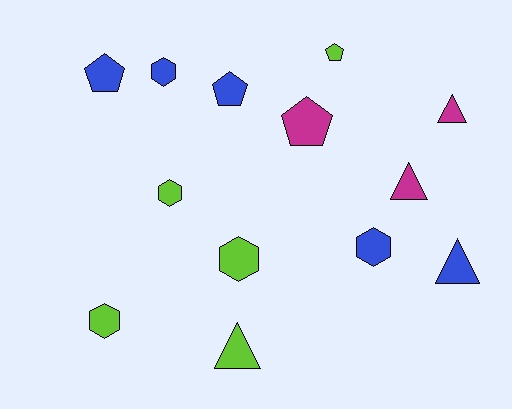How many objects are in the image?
There are 13 objects.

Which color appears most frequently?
Blue, with 5 objects.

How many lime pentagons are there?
There is 1 lime pentagon.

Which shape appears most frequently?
Hexagon, with 5 objects.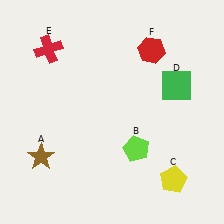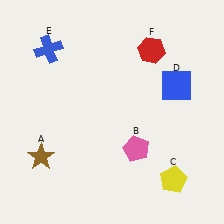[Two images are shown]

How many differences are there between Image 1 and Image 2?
There are 3 differences between the two images.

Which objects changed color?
B changed from lime to pink. D changed from green to blue. E changed from red to blue.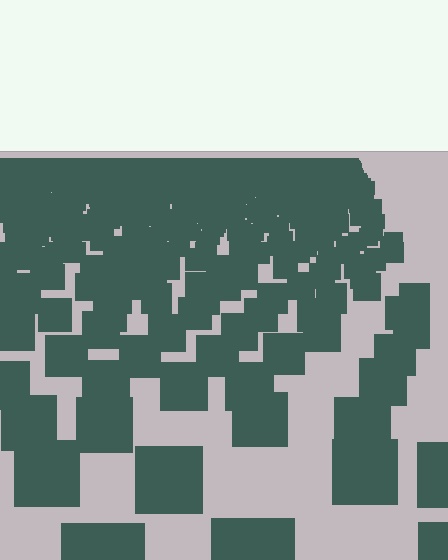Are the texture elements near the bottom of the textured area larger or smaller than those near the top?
Larger. Near the bottom, elements are closer to the viewer and appear at a bigger on-screen size.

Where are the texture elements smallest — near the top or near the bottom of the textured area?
Near the top.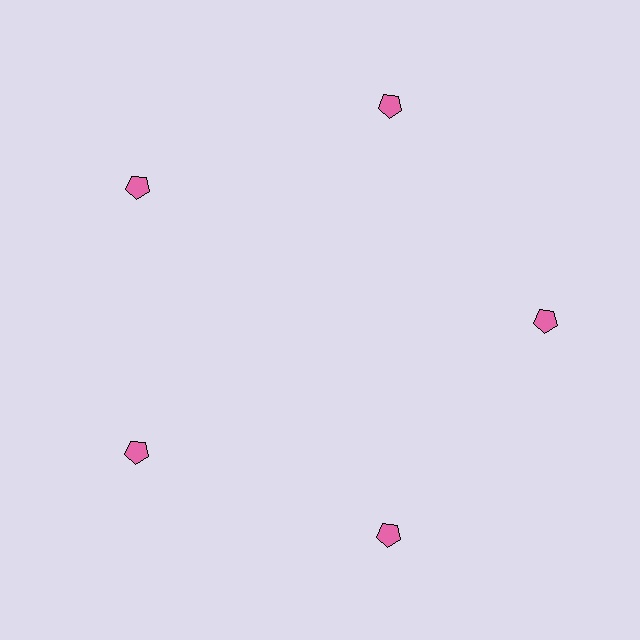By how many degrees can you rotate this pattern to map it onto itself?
The pattern maps onto itself every 72 degrees of rotation.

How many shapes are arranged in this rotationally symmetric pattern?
There are 5 shapes, arranged in 5 groups of 1.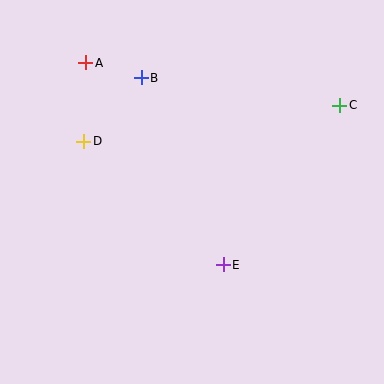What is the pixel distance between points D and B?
The distance between D and B is 86 pixels.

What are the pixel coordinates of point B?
Point B is at (141, 78).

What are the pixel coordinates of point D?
Point D is at (84, 141).